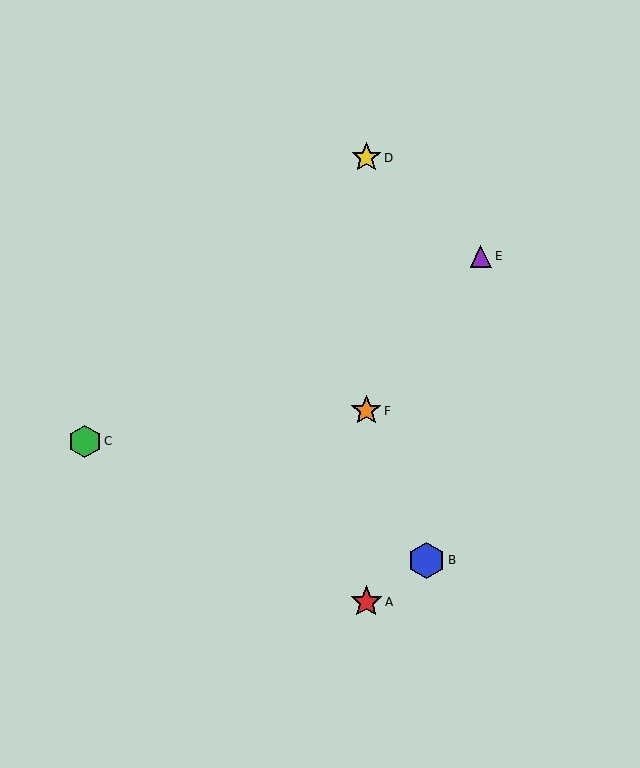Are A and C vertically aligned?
No, A is at x≈366 and C is at x≈85.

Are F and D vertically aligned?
Yes, both are at x≈366.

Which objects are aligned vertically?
Objects A, D, F are aligned vertically.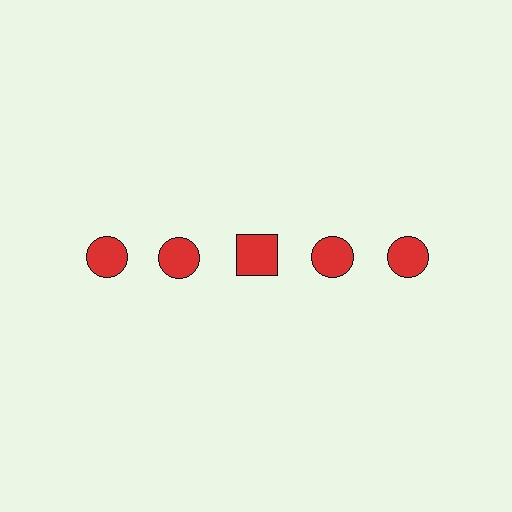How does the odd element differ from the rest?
It has a different shape: square instead of circle.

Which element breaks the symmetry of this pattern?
The red square in the top row, center column breaks the symmetry. All other shapes are red circles.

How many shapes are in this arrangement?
There are 5 shapes arranged in a grid pattern.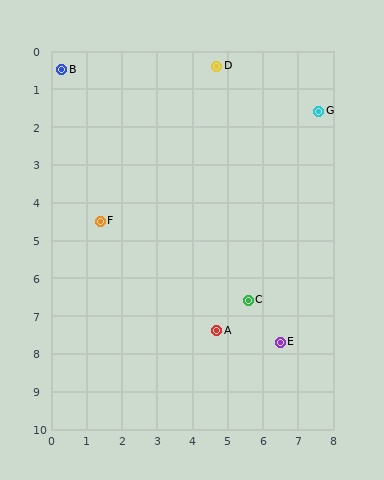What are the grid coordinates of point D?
Point D is at approximately (4.7, 0.4).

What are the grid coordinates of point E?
Point E is at approximately (6.5, 7.7).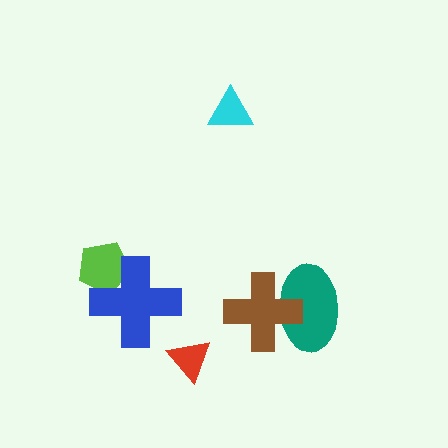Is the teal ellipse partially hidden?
Yes, it is partially covered by another shape.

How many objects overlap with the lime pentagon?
1 object overlaps with the lime pentagon.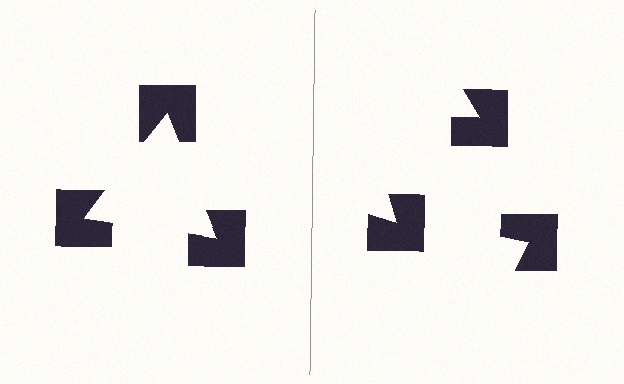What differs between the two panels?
The notched squares are positioned identically on both sides; only the wedge orientations differ. On the left they align to a triangle; on the right they are misaligned.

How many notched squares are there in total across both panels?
6 — 3 on each side.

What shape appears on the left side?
An illusory triangle.